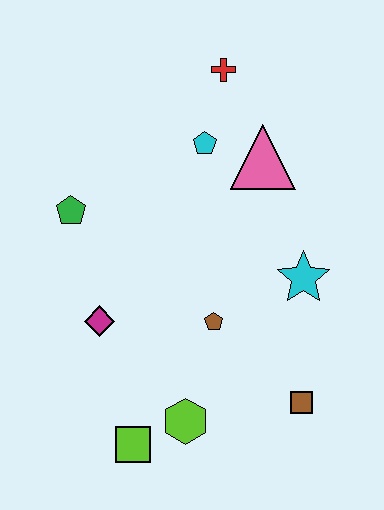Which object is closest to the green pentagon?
The magenta diamond is closest to the green pentagon.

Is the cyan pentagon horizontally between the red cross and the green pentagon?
Yes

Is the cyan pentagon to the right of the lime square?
Yes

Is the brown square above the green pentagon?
No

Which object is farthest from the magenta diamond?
The red cross is farthest from the magenta diamond.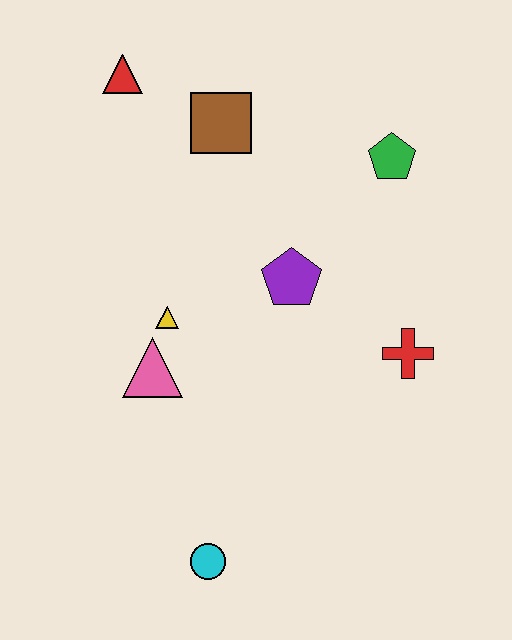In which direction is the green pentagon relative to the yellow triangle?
The green pentagon is to the right of the yellow triangle.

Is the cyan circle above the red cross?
No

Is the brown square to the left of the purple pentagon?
Yes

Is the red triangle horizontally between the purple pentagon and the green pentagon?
No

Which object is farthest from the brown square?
The cyan circle is farthest from the brown square.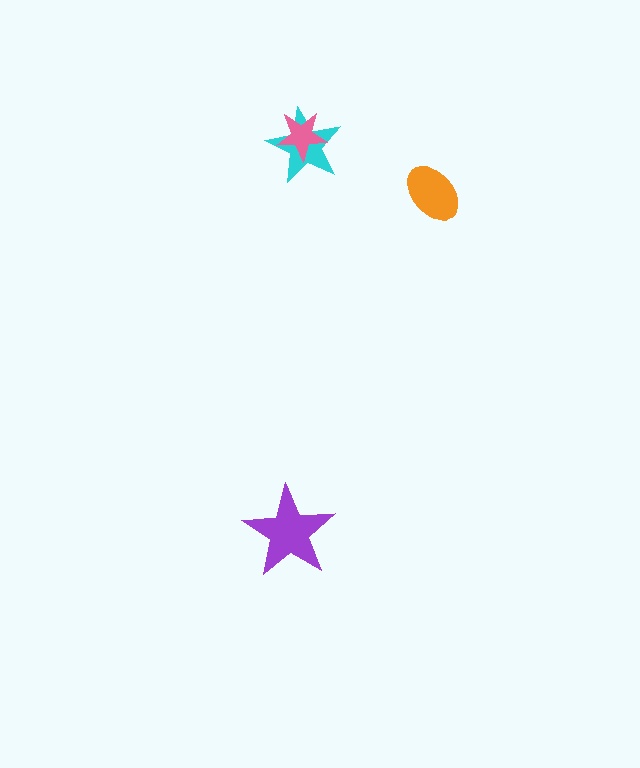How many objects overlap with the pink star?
1 object overlaps with the pink star.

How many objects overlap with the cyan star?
1 object overlaps with the cyan star.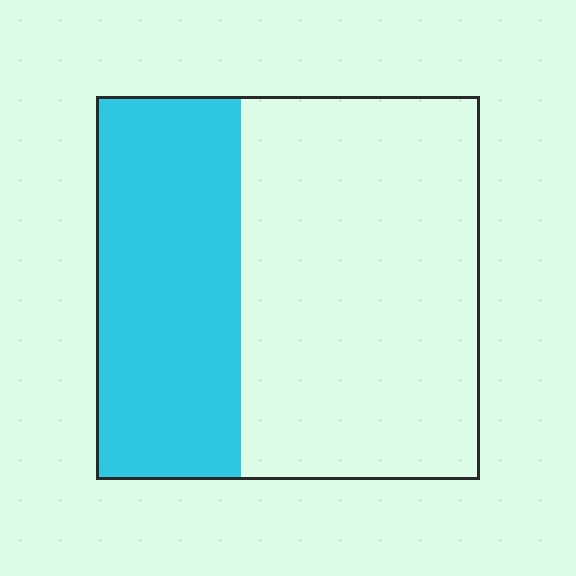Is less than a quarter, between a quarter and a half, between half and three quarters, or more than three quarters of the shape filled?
Between a quarter and a half.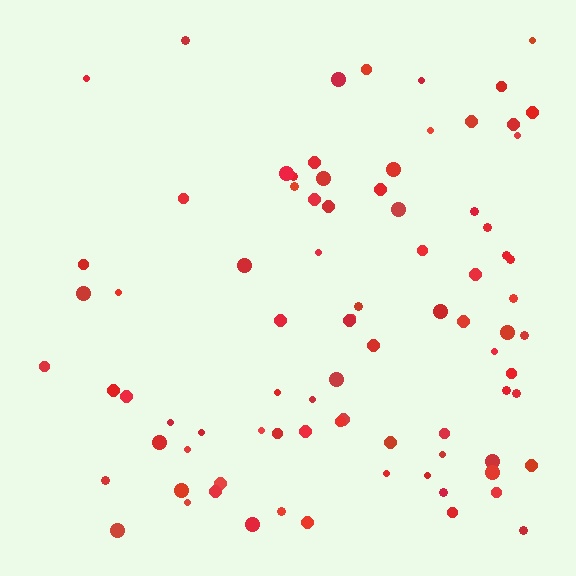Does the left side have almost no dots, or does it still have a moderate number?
Still a moderate number, just noticeably fewer than the right.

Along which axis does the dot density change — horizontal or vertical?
Horizontal.